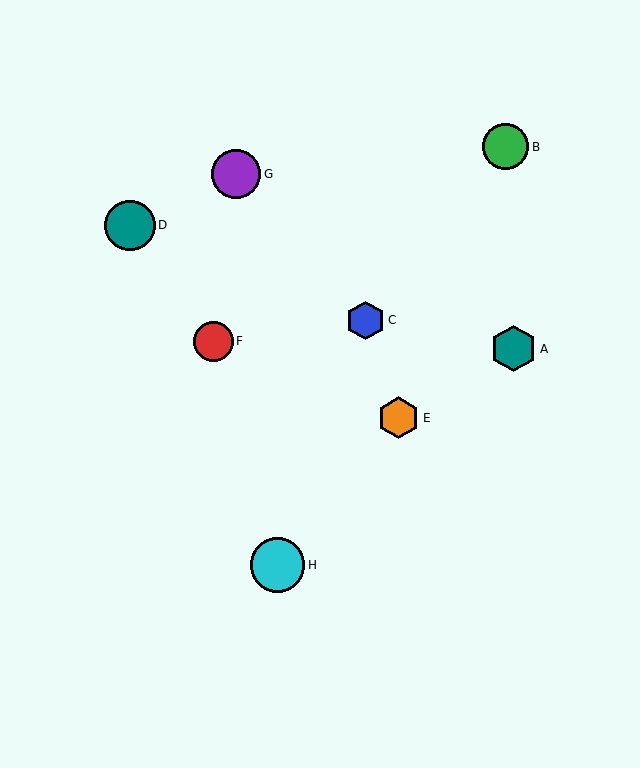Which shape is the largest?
The cyan circle (labeled H) is the largest.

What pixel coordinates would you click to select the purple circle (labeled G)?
Click at (236, 174) to select the purple circle G.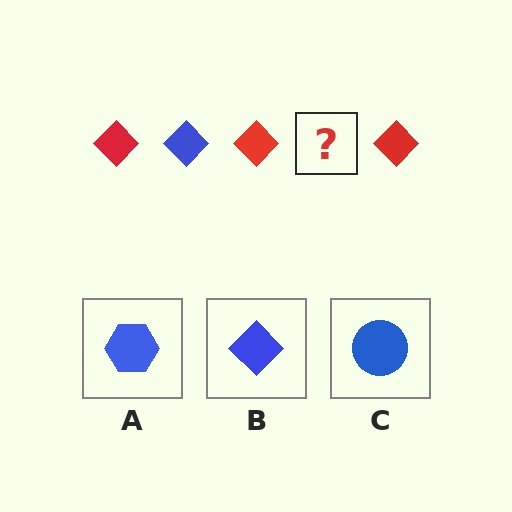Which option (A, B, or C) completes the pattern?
B.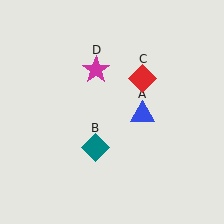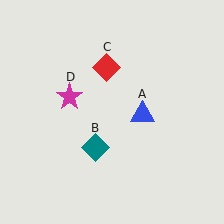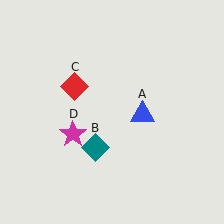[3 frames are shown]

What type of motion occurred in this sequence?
The red diamond (object C), magenta star (object D) rotated counterclockwise around the center of the scene.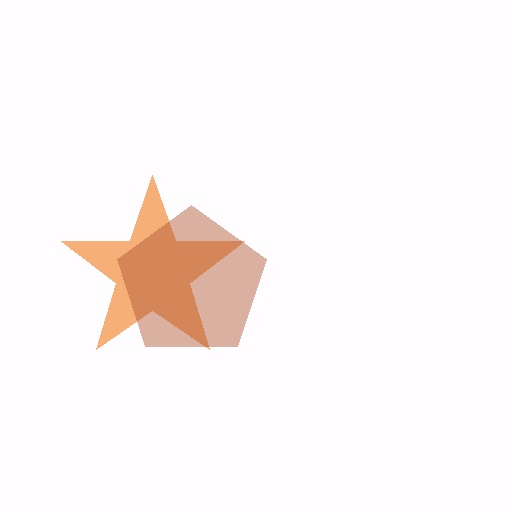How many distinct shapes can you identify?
There are 2 distinct shapes: an orange star, a brown pentagon.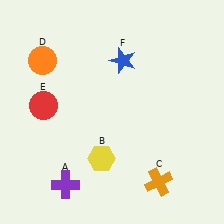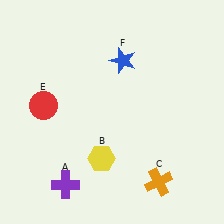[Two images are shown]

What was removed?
The orange circle (D) was removed in Image 2.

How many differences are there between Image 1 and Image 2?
There is 1 difference between the two images.